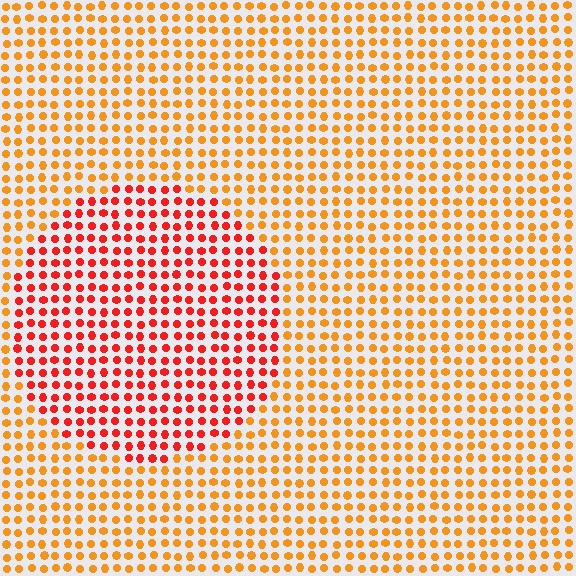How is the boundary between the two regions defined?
The boundary is defined purely by a slight shift in hue (about 35 degrees). Spacing, size, and orientation are identical on both sides.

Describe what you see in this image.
The image is filled with small orange elements in a uniform arrangement. A circle-shaped region is visible where the elements are tinted to a slightly different hue, forming a subtle color boundary.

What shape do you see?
I see a circle.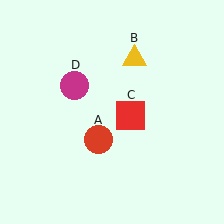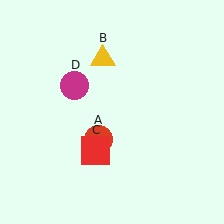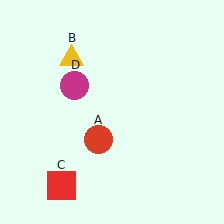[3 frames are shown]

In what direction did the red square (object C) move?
The red square (object C) moved down and to the left.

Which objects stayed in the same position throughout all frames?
Red circle (object A) and magenta circle (object D) remained stationary.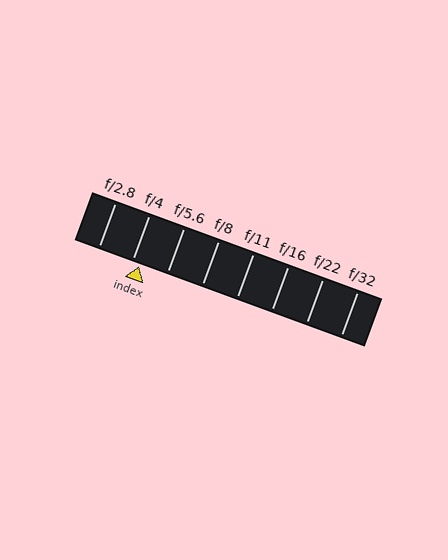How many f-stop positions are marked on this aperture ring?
There are 8 f-stop positions marked.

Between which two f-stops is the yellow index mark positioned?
The index mark is between f/4 and f/5.6.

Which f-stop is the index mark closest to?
The index mark is closest to f/4.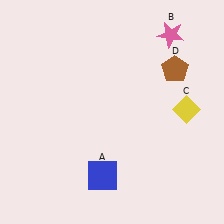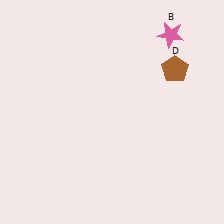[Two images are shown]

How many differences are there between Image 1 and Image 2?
There are 2 differences between the two images.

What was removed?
The yellow diamond (C), the blue square (A) were removed in Image 2.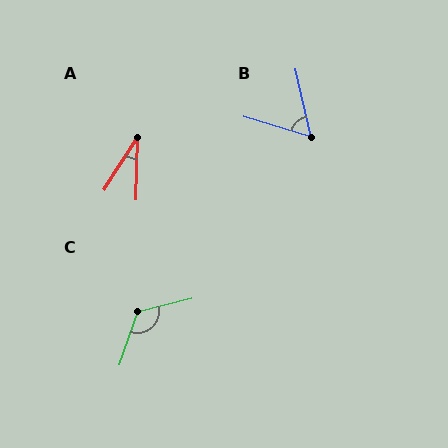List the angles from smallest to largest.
A (31°), B (60°), C (123°).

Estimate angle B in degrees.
Approximately 60 degrees.